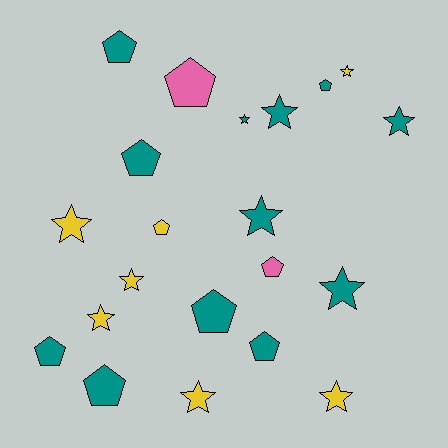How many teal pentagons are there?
There are 7 teal pentagons.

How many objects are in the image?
There are 21 objects.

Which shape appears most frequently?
Star, with 11 objects.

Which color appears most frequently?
Teal, with 12 objects.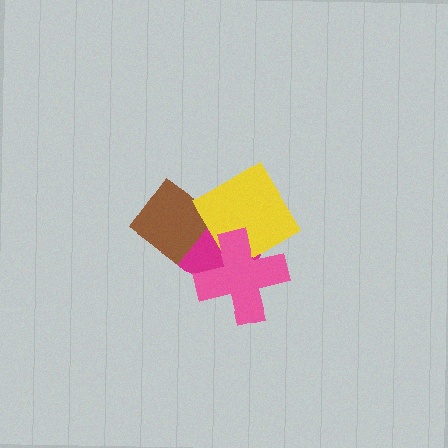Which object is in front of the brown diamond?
The yellow diamond is in front of the brown diamond.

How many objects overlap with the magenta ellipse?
3 objects overlap with the magenta ellipse.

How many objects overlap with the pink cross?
2 objects overlap with the pink cross.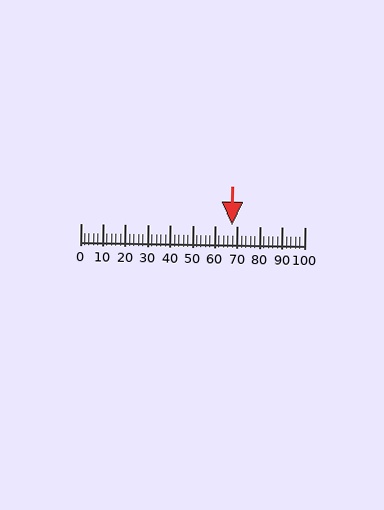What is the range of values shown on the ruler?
The ruler shows values from 0 to 100.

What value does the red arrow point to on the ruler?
The red arrow points to approximately 68.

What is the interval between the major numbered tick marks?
The major tick marks are spaced 10 units apart.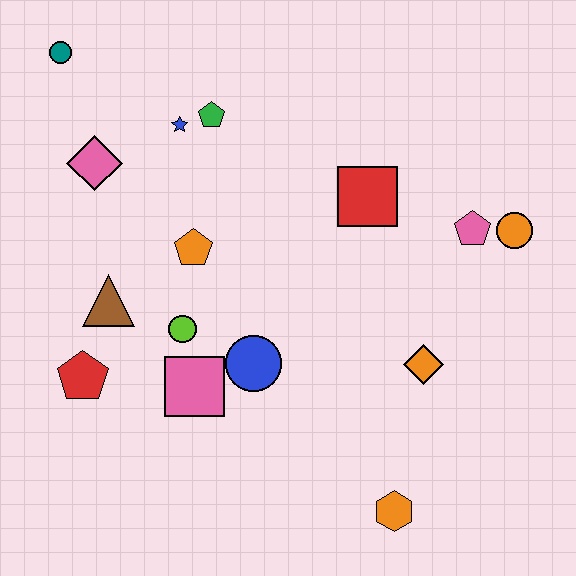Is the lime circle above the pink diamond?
No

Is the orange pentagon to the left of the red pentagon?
No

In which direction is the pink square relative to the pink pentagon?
The pink square is to the left of the pink pentagon.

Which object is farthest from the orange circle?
The teal circle is farthest from the orange circle.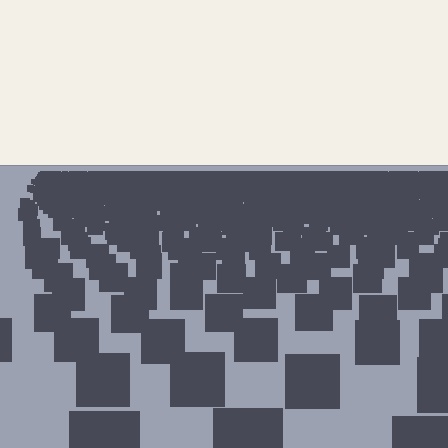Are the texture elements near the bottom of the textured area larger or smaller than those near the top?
Larger. Near the bottom, elements are closer to the viewer and appear at a bigger on-screen size.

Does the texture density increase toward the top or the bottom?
Density increases toward the top.